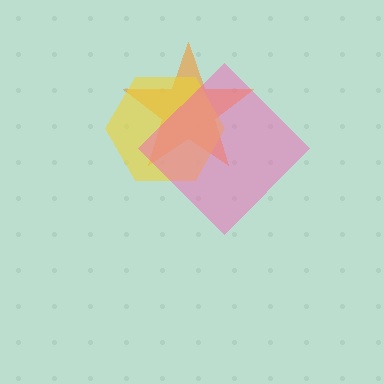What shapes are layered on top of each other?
The layered shapes are: an orange star, a yellow hexagon, a pink diamond.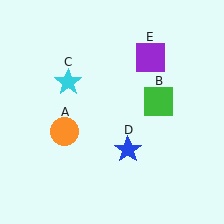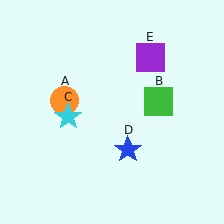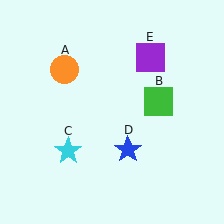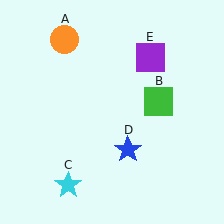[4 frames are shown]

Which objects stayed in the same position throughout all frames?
Green square (object B) and blue star (object D) and purple square (object E) remained stationary.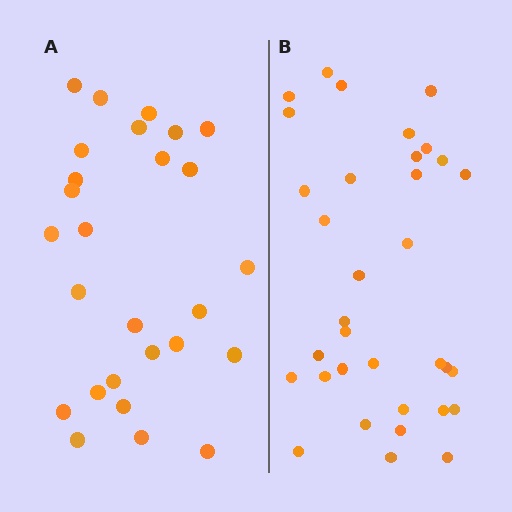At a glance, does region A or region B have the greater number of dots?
Region B (the right region) has more dots.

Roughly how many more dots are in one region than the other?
Region B has roughly 8 or so more dots than region A.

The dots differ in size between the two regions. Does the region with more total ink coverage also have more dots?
No. Region A has more total ink coverage because its dots are larger, but region B actually contains more individual dots. Total area can be misleading — the number of items is what matters here.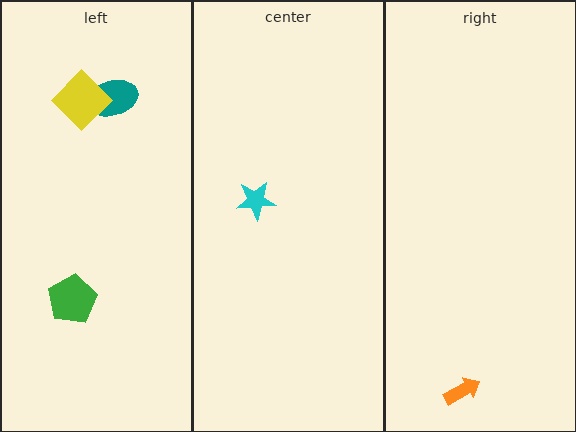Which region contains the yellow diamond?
The left region.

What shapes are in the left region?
The green pentagon, the teal ellipse, the yellow diamond.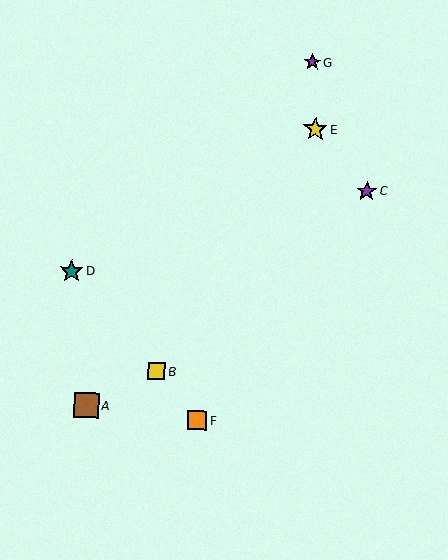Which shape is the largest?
The brown square (labeled A) is the largest.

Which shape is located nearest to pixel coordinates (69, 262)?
The teal star (labeled D) at (72, 271) is nearest to that location.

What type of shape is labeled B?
Shape B is a yellow square.